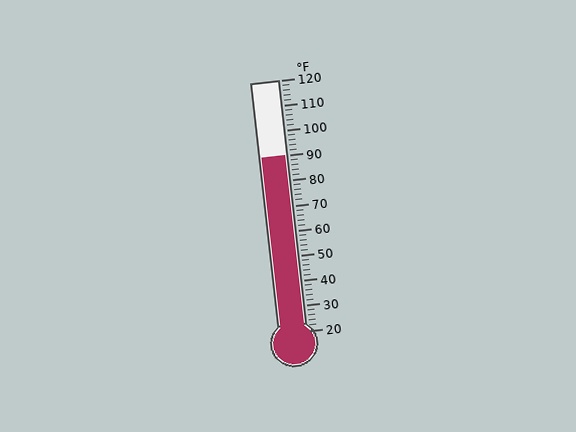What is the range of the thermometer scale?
The thermometer scale ranges from 20°F to 120°F.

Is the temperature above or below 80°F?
The temperature is above 80°F.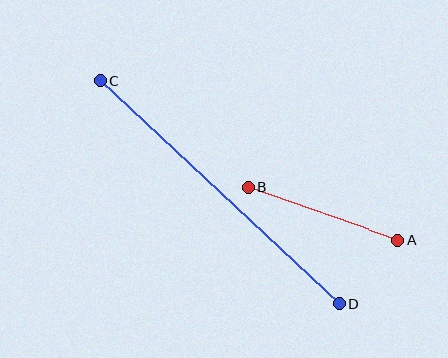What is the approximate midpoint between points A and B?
The midpoint is at approximately (323, 214) pixels.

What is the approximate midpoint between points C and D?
The midpoint is at approximately (220, 192) pixels.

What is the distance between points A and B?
The distance is approximately 158 pixels.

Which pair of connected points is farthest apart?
Points C and D are farthest apart.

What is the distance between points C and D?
The distance is approximately 327 pixels.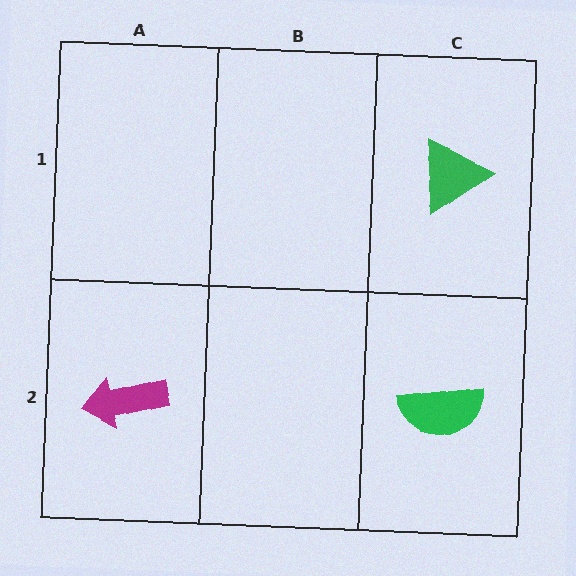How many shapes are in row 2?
2 shapes.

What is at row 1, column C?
A green triangle.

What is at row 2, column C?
A green semicircle.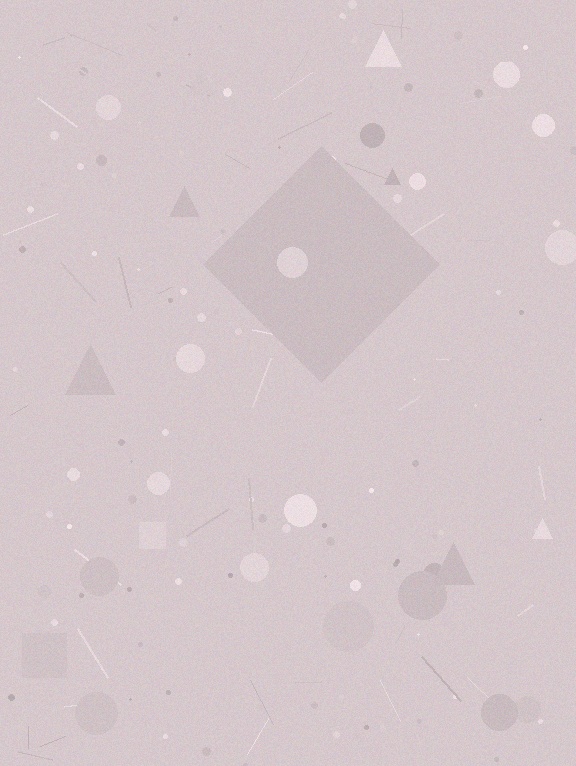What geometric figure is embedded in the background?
A diamond is embedded in the background.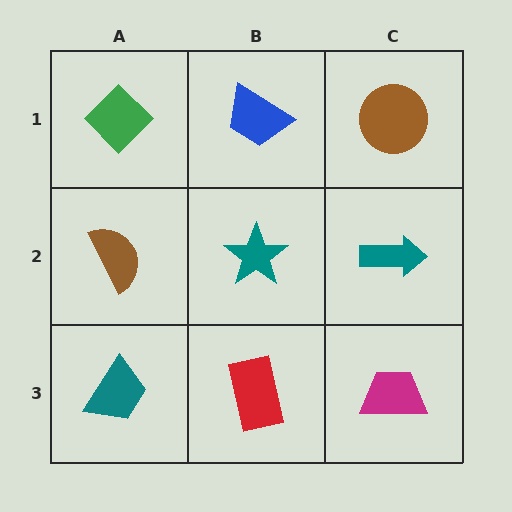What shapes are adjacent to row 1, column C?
A teal arrow (row 2, column C), a blue trapezoid (row 1, column B).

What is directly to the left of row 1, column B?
A green diamond.